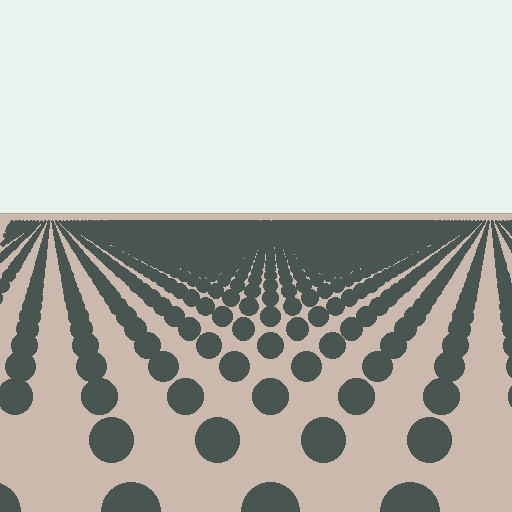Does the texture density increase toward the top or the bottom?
Density increases toward the top.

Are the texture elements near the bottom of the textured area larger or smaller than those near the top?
Larger. Near the bottom, elements are closer to the viewer and appear at a bigger on-screen size.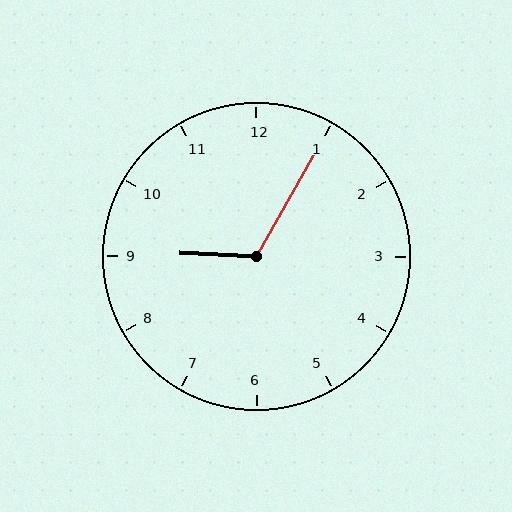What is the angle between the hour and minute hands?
Approximately 118 degrees.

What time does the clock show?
9:05.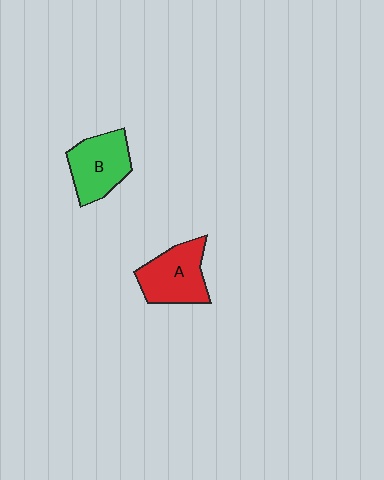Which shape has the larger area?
Shape A (red).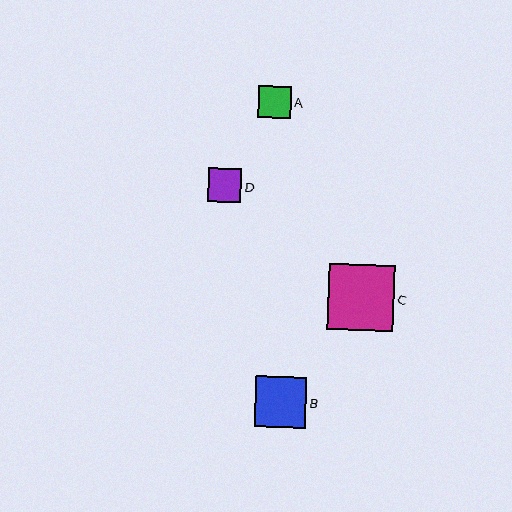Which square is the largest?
Square C is the largest with a size of approximately 67 pixels.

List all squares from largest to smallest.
From largest to smallest: C, B, D, A.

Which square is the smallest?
Square A is the smallest with a size of approximately 33 pixels.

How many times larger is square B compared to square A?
Square B is approximately 1.6 times the size of square A.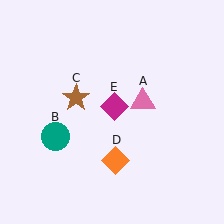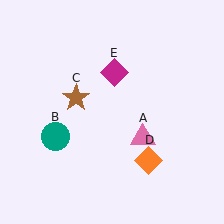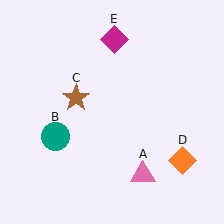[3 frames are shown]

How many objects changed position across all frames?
3 objects changed position: pink triangle (object A), orange diamond (object D), magenta diamond (object E).